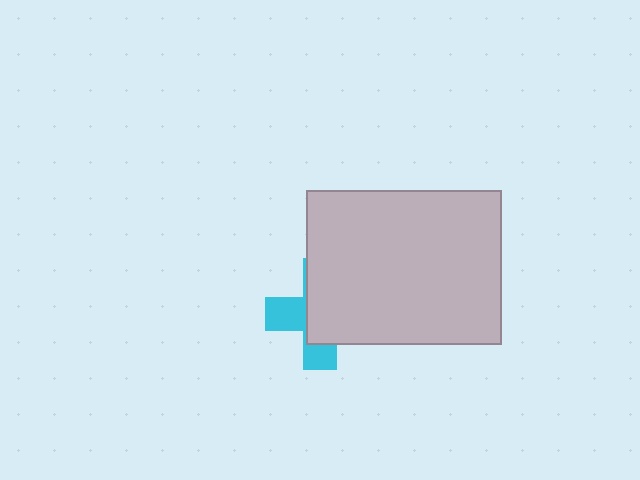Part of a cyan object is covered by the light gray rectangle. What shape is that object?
It is a cross.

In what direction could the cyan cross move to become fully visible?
The cyan cross could move left. That would shift it out from behind the light gray rectangle entirely.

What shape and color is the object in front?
The object in front is a light gray rectangle.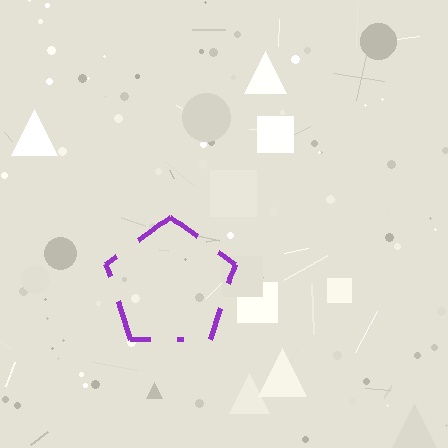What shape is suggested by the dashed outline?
The dashed outline suggests a pentagon.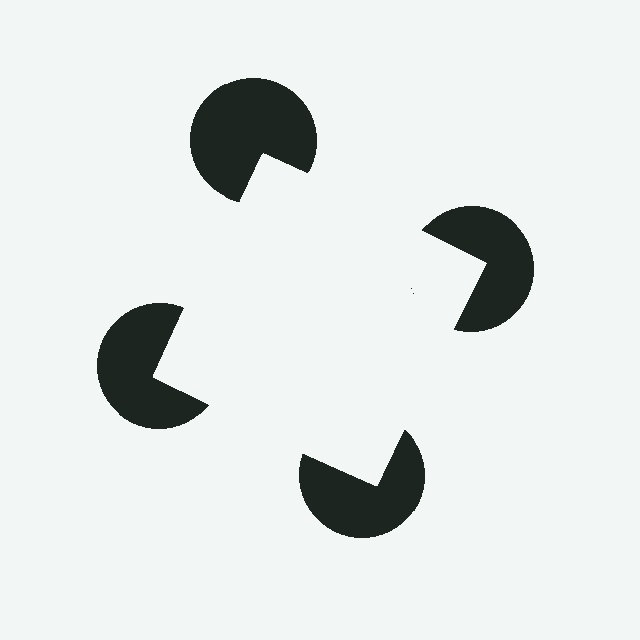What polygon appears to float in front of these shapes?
An illusory square — its edges are inferred from the aligned wedge cuts in the pac-man discs, not physically drawn.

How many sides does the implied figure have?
4 sides.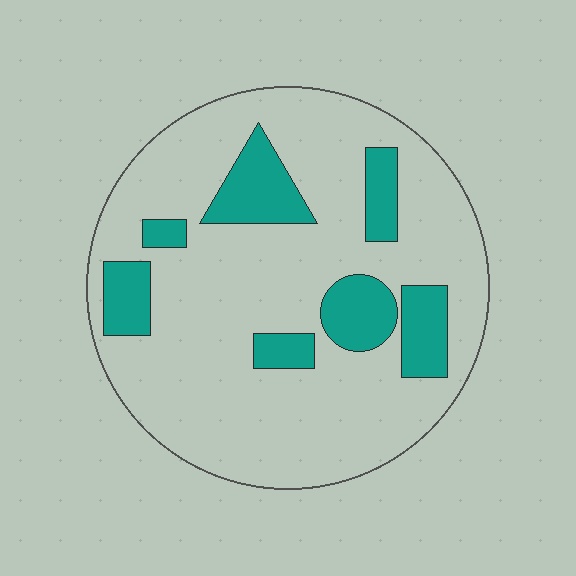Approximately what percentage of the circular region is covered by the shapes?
Approximately 20%.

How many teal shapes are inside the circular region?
7.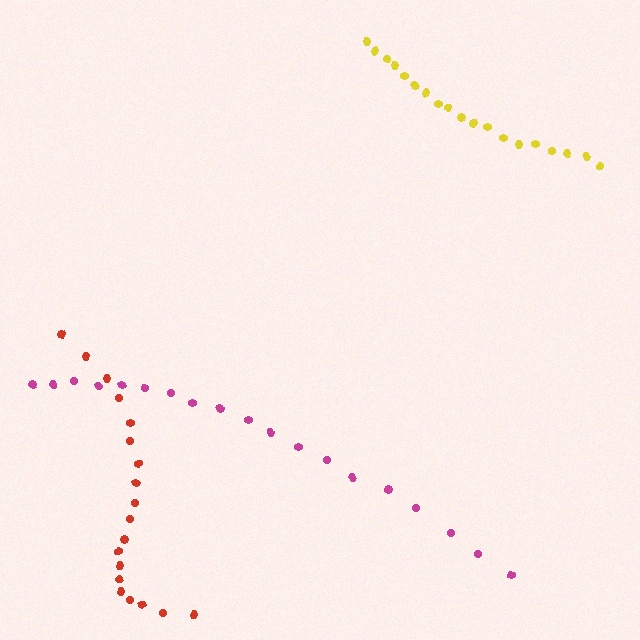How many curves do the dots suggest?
There are 3 distinct paths.